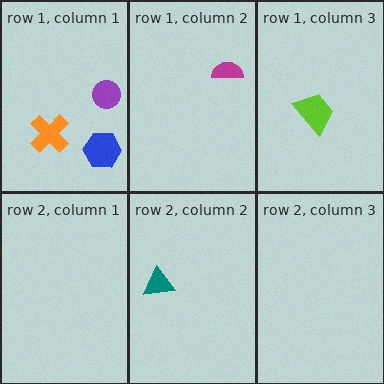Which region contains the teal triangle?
The row 2, column 2 region.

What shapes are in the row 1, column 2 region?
The magenta semicircle.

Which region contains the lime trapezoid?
The row 1, column 3 region.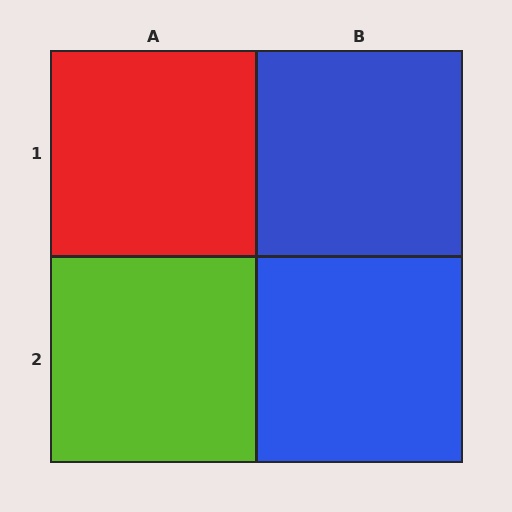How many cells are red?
1 cell is red.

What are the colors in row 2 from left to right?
Lime, blue.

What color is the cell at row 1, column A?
Red.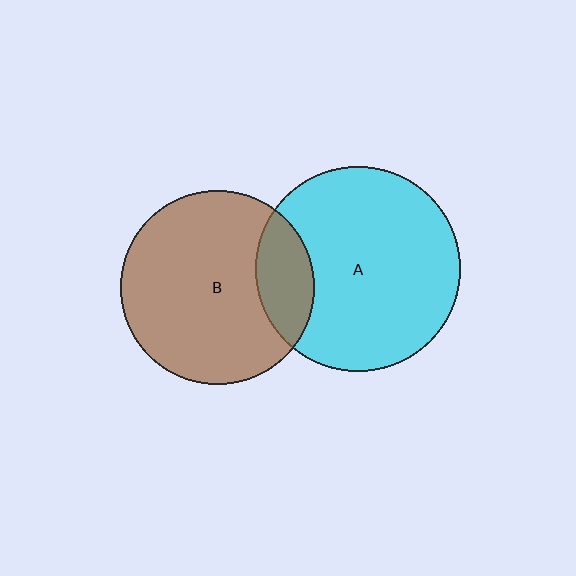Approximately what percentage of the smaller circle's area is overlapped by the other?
Approximately 20%.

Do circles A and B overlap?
Yes.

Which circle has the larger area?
Circle A (cyan).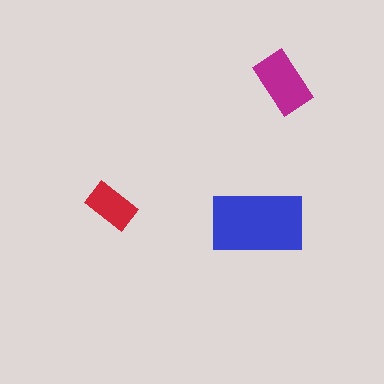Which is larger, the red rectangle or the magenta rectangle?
The magenta one.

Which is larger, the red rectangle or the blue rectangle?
The blue one.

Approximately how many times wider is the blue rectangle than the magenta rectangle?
About 1.5 times wider.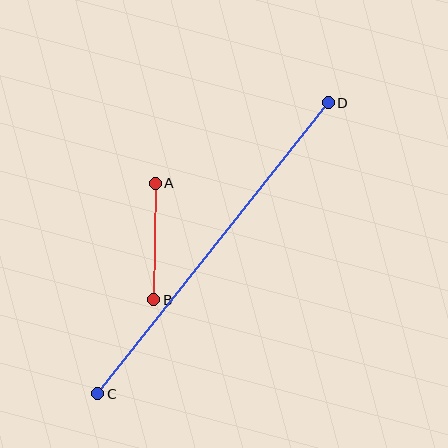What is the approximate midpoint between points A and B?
The midpoint is at approximately (154, 242) pixels.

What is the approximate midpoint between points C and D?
The midpoint is at approximately (213, 248) pixels.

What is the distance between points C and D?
The distance is approximately 371 pixels.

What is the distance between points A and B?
The distance is approximately 116 pixels.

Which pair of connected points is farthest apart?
Points C and D are farthest apart.